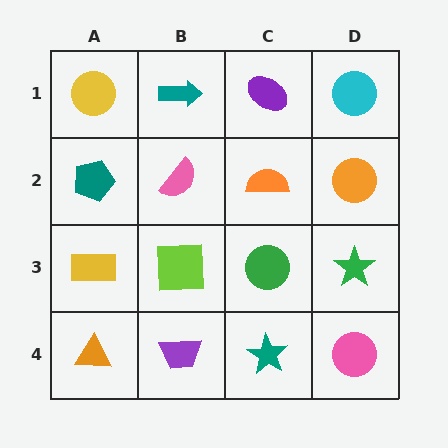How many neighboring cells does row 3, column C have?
4.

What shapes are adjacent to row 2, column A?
A yellow circle (row 1, column A), a yellow rectangle (row 3, column A), a pink semicircle (row 2, column B).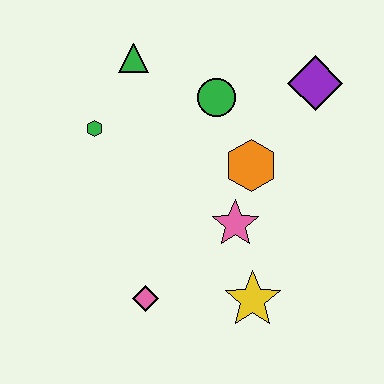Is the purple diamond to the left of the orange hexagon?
No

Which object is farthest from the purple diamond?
The pink diamond is farthest from the purple diamond.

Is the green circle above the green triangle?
No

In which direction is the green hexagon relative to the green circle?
The green hexagon is to the left of the green circle.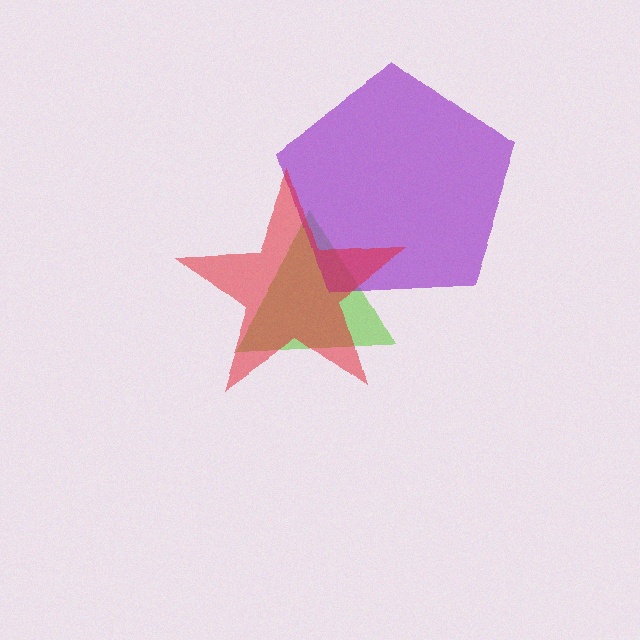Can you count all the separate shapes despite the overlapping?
Yes, there are 3 separate shapes.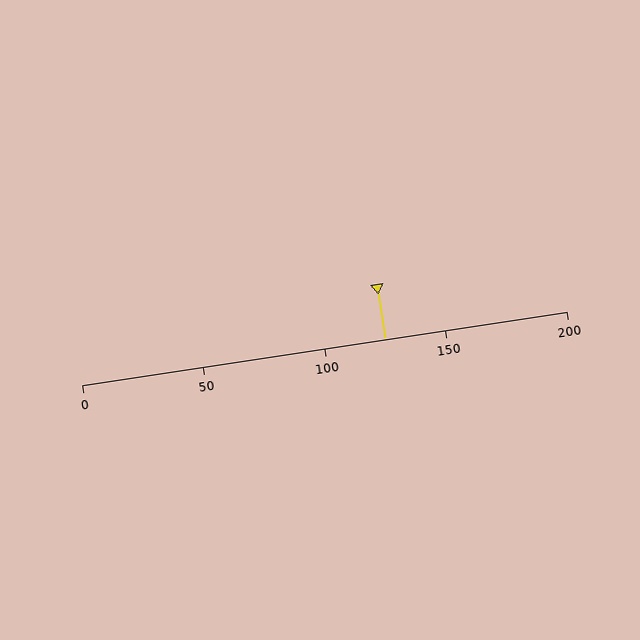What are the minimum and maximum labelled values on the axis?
The axis runs from 0 to 200.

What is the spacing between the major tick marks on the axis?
The major ticks are spaced 50 apart.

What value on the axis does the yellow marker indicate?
The marker indicates approximately 125.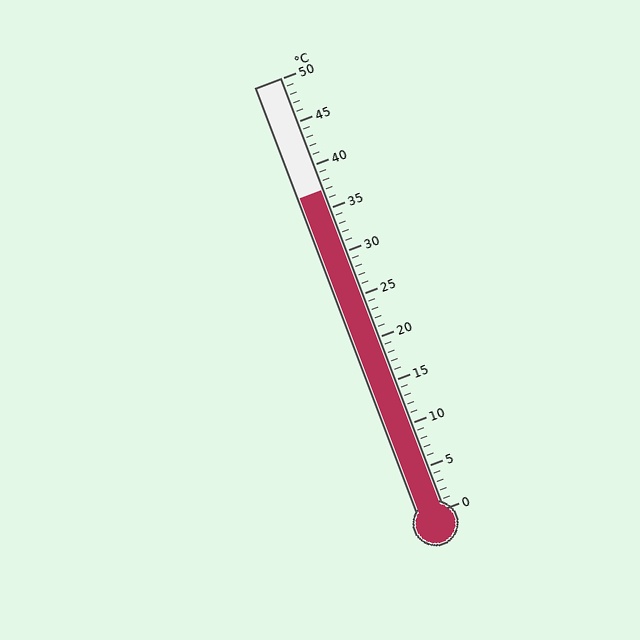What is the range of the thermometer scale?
The thermometer scale ranges from 0°C to 50°C.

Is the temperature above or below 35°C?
The temperature is above 35°C.